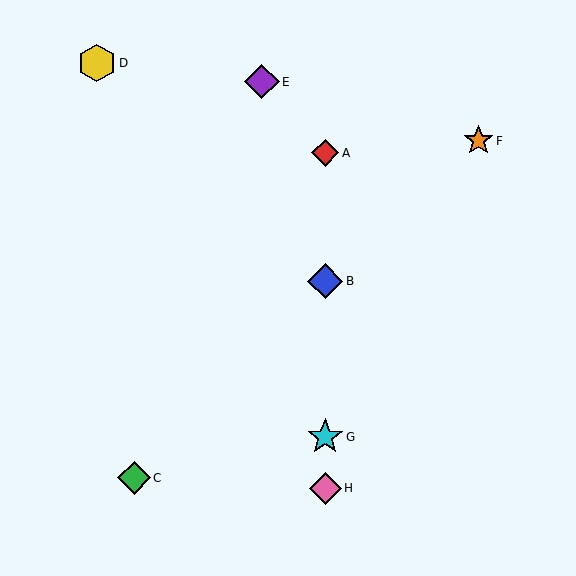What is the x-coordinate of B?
Object B is at x≈325.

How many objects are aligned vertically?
4 objects (A, B, G, H) are aligned vertically.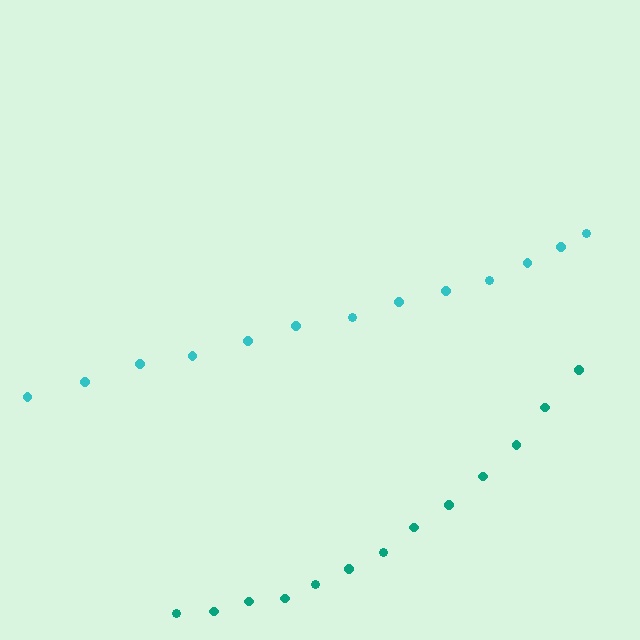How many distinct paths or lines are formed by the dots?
There are 2 distinct paths.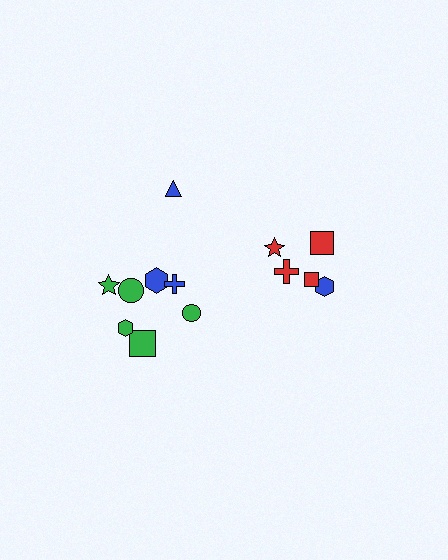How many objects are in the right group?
There are 5 objects.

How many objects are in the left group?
There are 8 objects.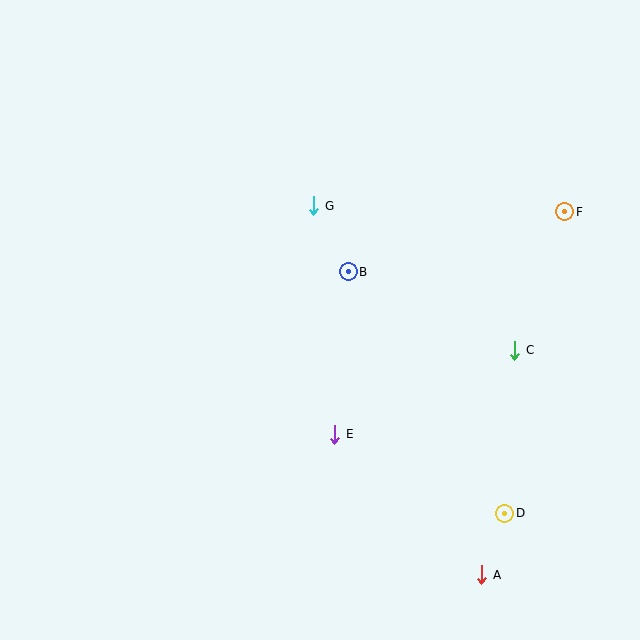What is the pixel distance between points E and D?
The distance between E and D is 188 pixels.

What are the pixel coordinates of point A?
Point A is at (482, 575).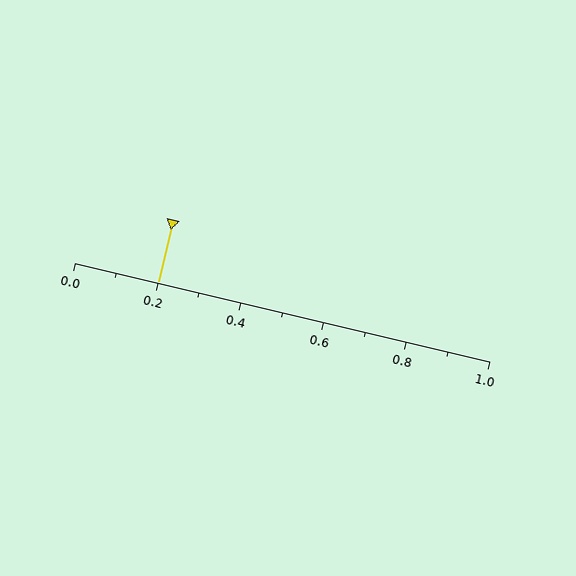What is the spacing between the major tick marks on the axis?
The major ticks are spaced 0.2 apart.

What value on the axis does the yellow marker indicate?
The marker indicates approximately 0.2.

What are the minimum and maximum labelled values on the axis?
The axis runs from 0.0 to 1.0.